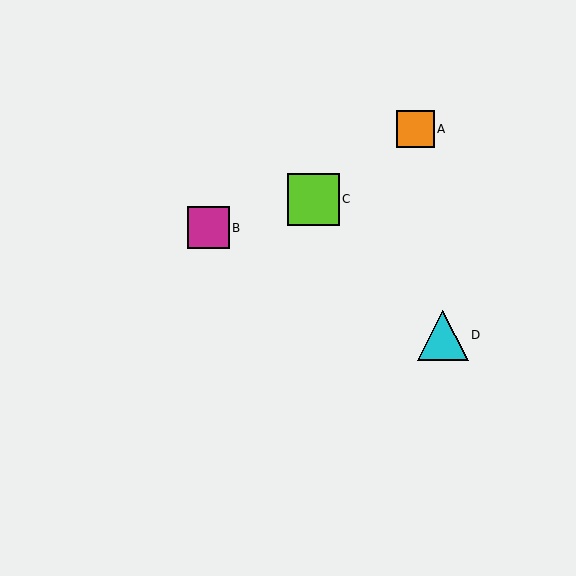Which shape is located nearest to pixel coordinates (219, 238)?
The magenta square (labeled B) at (208, 228) is nearest to that location.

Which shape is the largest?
The lime square (labeled C) is the largest.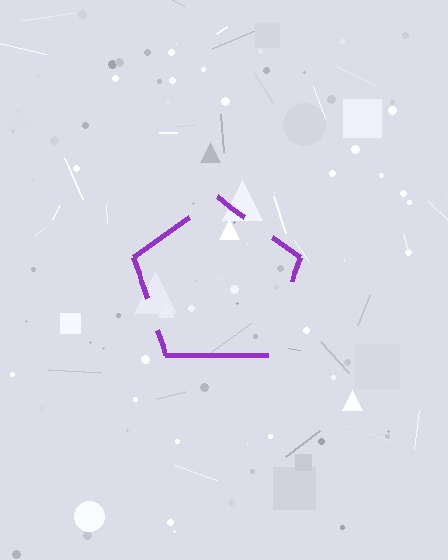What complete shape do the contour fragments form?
The contour fragments form a pentagon.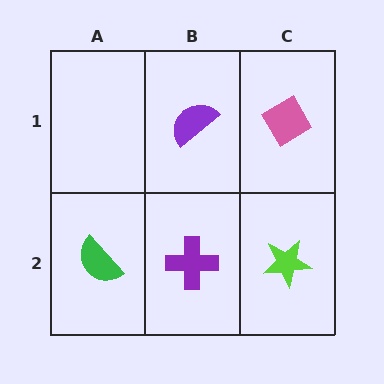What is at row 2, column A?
A green semicircle.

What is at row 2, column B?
A purple cross.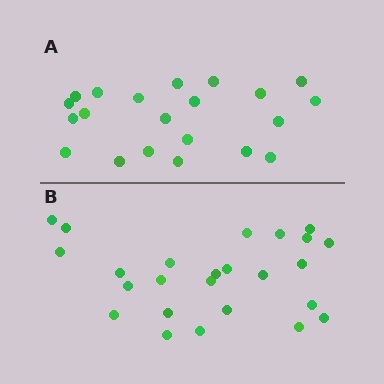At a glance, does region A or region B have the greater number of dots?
Region B (the bottom region) has more dots.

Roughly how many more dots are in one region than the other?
Region B has about 4 more dots than region A.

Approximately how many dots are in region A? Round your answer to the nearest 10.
About 20 dots. (The exact count is 21, which rounds to 20.)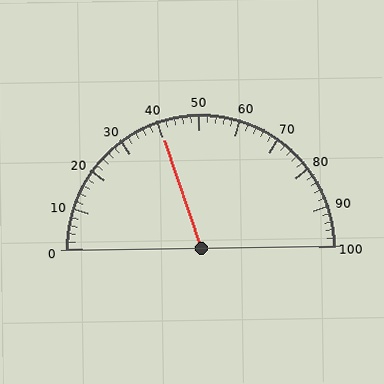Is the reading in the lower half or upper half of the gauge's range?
The reading is in the lower half of the range (0 to 100).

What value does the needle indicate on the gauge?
The needle indicates approximately 40.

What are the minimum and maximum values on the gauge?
The gauge ranges from 0 to 100.